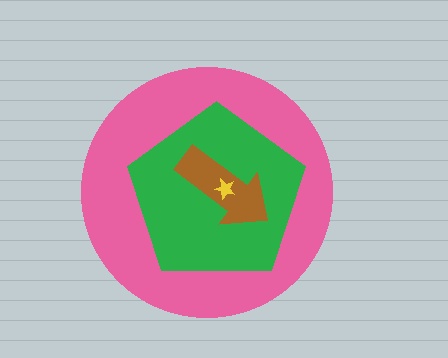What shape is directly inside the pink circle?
The green pentagon.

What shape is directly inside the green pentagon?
The brown arrow.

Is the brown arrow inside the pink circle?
Yes.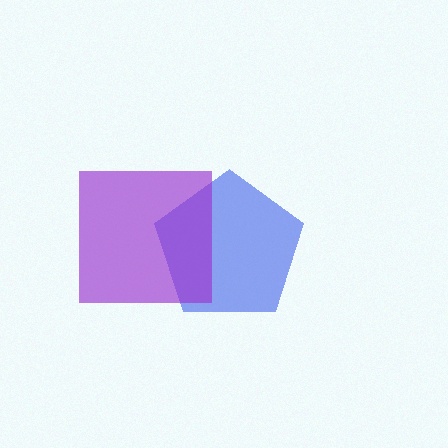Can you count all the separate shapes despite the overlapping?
Yes, there are 2 separate shapes.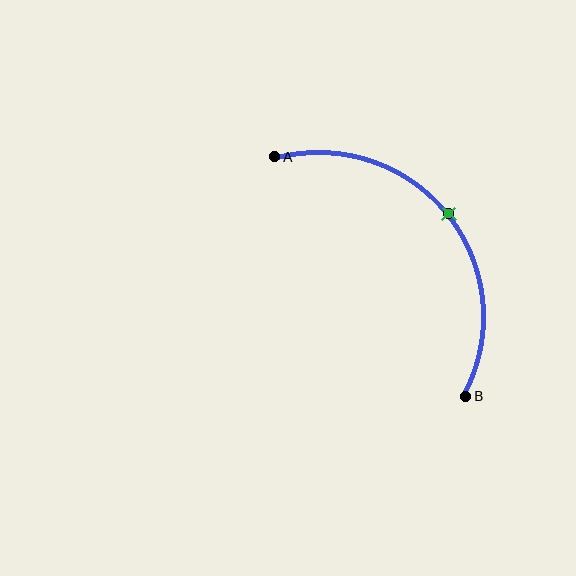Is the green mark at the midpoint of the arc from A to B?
Yes. The green mark lies on the arc at equal arc-length from both A and B — it is the arc midpoint.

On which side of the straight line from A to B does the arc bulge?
The arc bulges above and to the right of the straight line connecting A and B.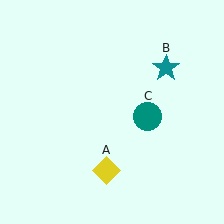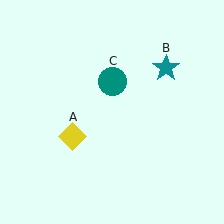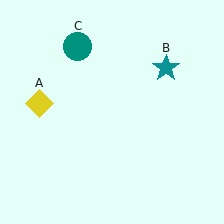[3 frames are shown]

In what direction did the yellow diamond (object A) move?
The yellow diamond (object A) moved up and to the left.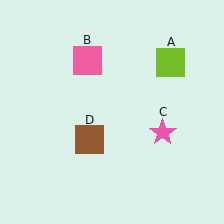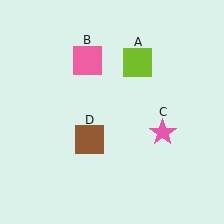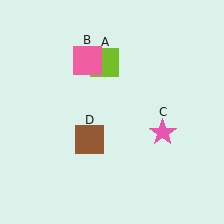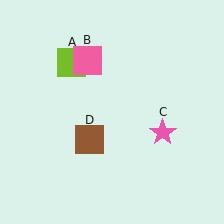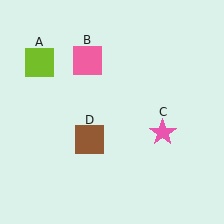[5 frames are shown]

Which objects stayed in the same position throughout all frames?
Pink square (object B) and pink star (object C) and brown square (object D) remained stationary.